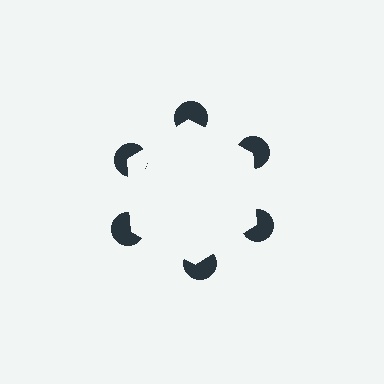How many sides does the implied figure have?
6 sides.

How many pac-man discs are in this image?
There are 6 — one at each vertex of the illusory hexagon.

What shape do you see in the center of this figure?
An illusory hexagon — its edges are inferred from the aligned wedge cuts in the pac-man discs, not physically drawn.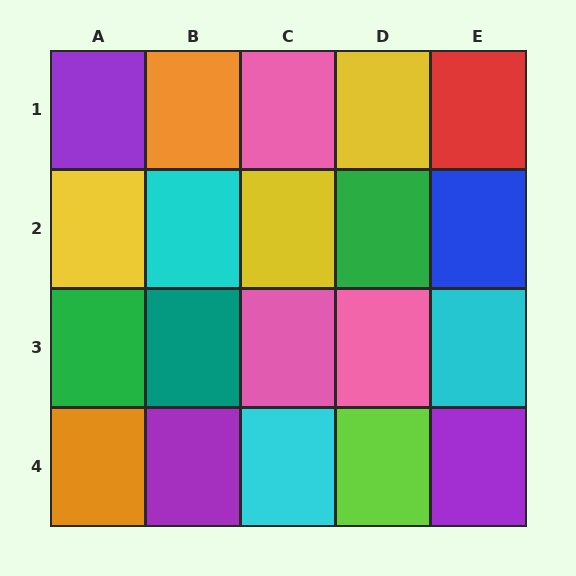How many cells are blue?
1 cell is blue.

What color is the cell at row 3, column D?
Pink.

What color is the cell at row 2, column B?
Cyan.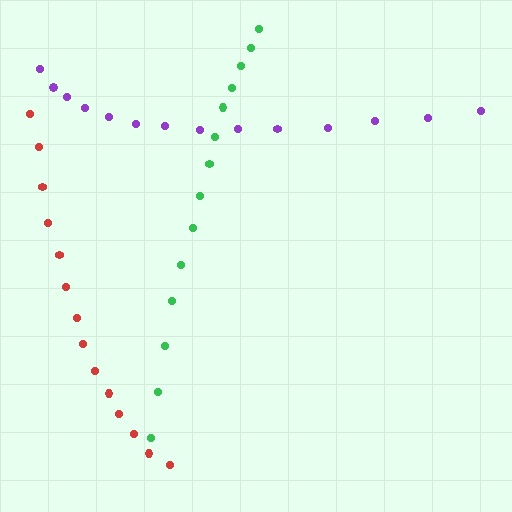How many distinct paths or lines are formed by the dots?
There are 3 distinct paths.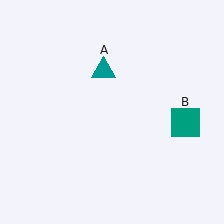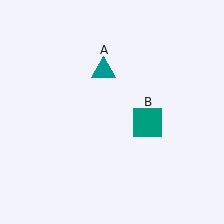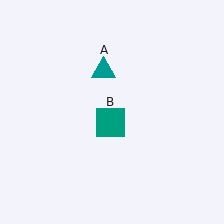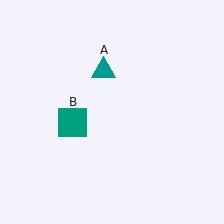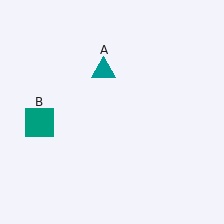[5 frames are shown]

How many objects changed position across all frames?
1 object changed position: teal square (object B).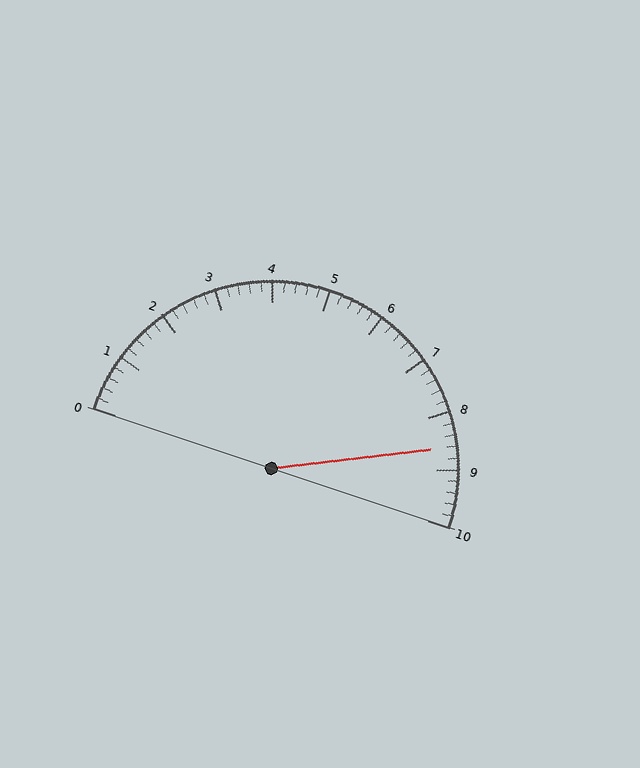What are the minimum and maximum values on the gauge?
The gauge ranges from 0 to 10.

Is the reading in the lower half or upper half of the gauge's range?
The reading is in the upper half of the range (0 to 10).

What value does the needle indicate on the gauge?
The needle indicates approximately 8.6.